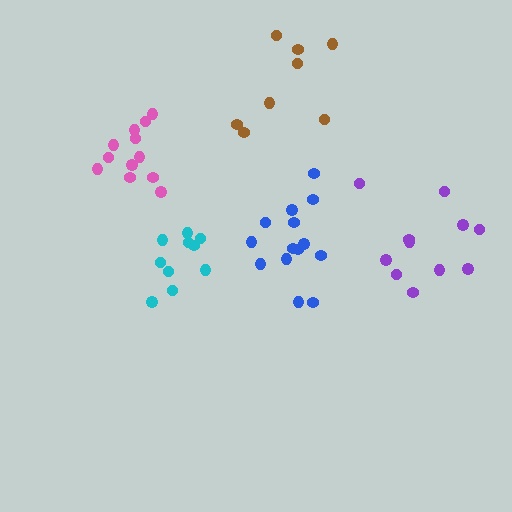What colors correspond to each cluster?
The clusters are colored: blue, cyan, brown, purple, pink.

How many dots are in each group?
Group 1: 14 dots, Group 2: 10 dots, Group 3: 8 dots, Group 4: 11 dots, Group 5: 12 dots (55 total).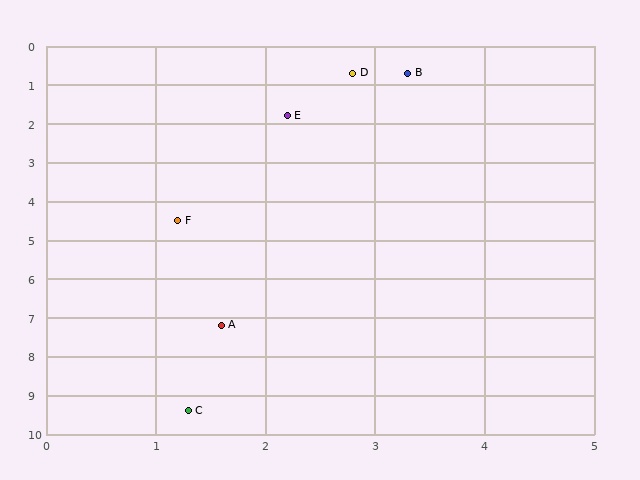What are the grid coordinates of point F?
Point F is at approximately (1.2, 4.5).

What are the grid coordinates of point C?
Point C is at approximately (1.3, 9.4).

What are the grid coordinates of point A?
Point A is at approximately (1.6, 7.2).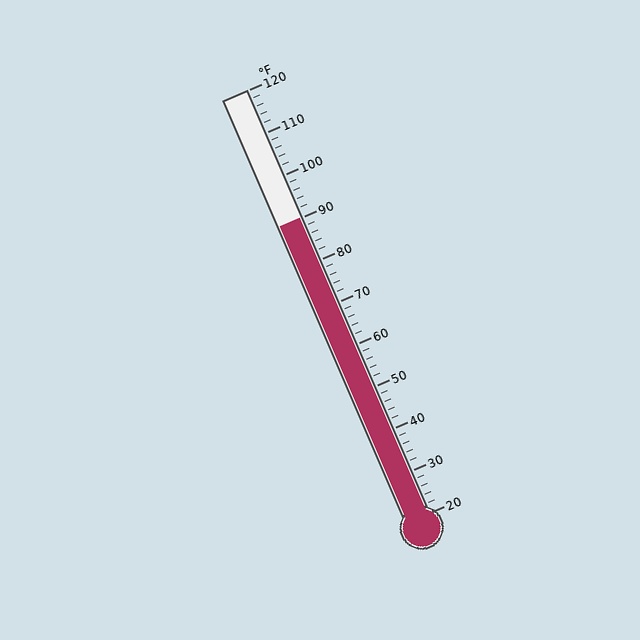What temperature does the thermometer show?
The thermometer shows approximately 90°F.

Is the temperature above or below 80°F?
The temperature is above 80°F.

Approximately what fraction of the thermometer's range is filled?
The thermometer is filled to approximately 70% of its range.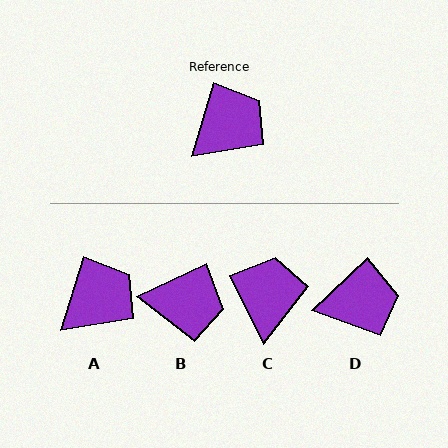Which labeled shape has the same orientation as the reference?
A.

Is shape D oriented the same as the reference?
No, it is off by about 29 degrees.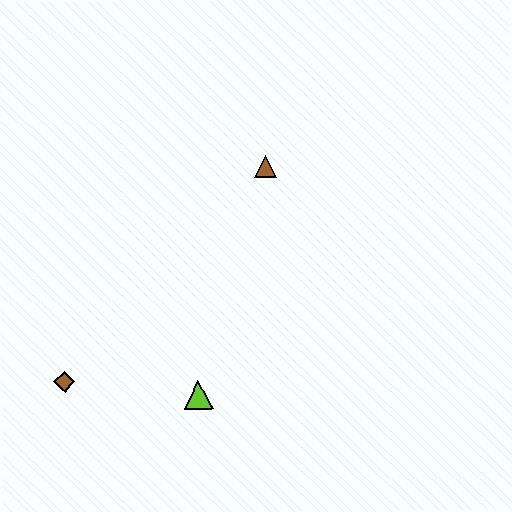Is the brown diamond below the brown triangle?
Yes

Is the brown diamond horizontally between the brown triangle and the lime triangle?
No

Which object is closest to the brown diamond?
The lime triangle is closest to the brown diamond.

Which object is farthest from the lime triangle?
The brown triangle is farthest from the lime triangle.